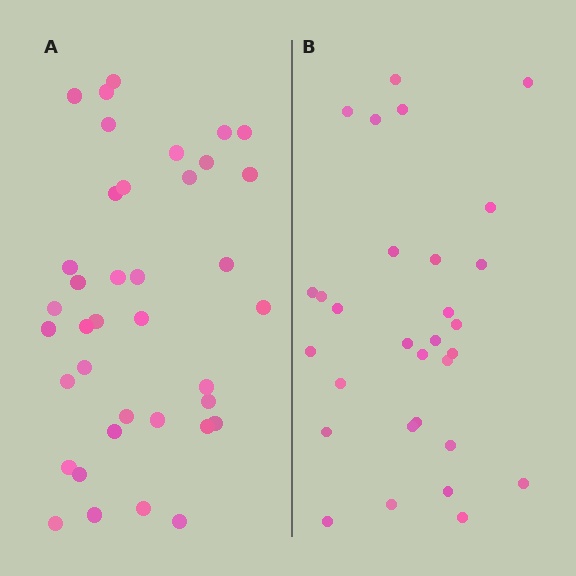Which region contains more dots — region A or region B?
Region A (the left region) has more dots.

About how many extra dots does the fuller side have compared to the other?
Region A has roughly 8 or so more dots than region B.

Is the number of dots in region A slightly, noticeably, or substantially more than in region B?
Region A has noticeably more, but not dramatically so. The ratio is roughly 1.3 to 1.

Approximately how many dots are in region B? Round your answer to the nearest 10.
About 30 dots.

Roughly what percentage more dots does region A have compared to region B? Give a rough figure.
About 25% more.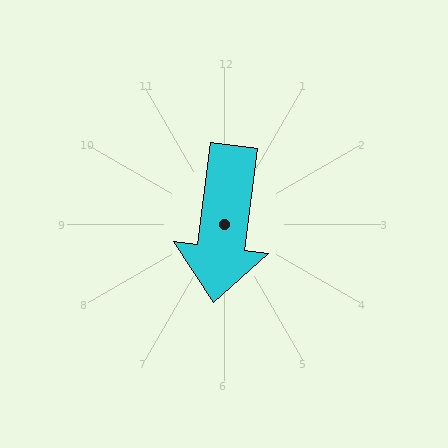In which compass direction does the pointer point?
South.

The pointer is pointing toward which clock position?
Roughly 6 o'clock.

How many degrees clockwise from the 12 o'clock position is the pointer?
Approximately 187 degrees.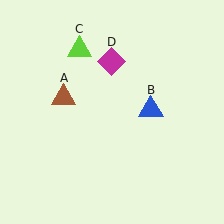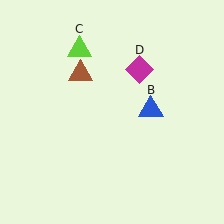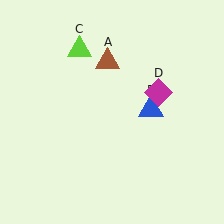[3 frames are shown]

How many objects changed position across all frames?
2 objects changed position: brown triangle (object A), magenta diamond (object D).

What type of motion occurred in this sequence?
The brown triangle (object A), magenta diamond (object D) rotated clockwise around the center of the scene.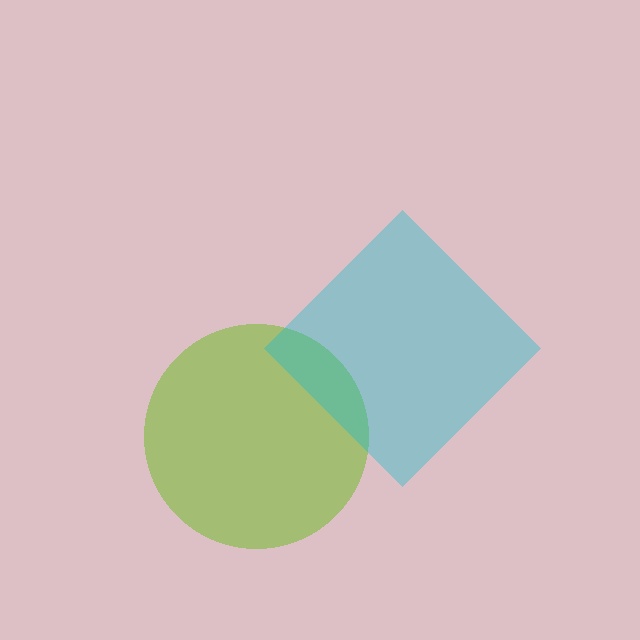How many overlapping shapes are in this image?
There are 2 overlapping shapes in the image.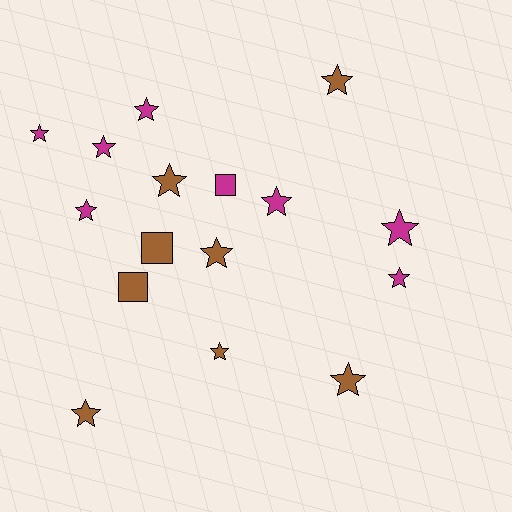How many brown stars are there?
There are 6 brown stars.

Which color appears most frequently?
Brown, with 8 objects.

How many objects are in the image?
There are 16 objects.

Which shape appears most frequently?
Star, with 13 objects.